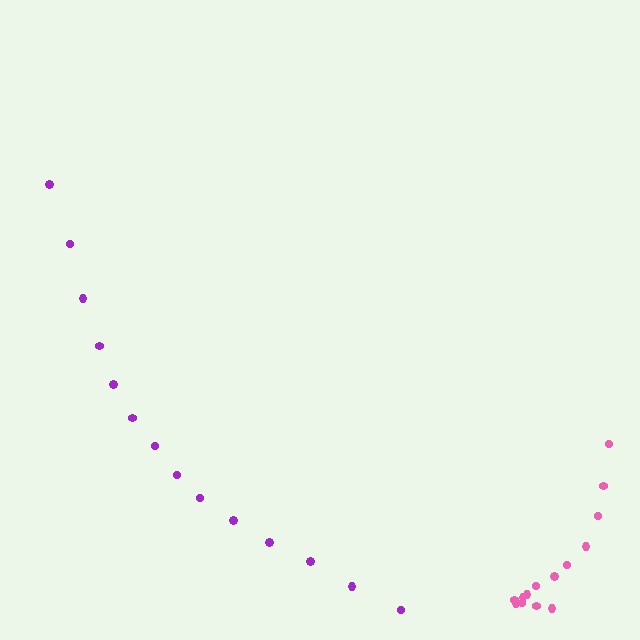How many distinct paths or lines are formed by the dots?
There are 2 distinct paths.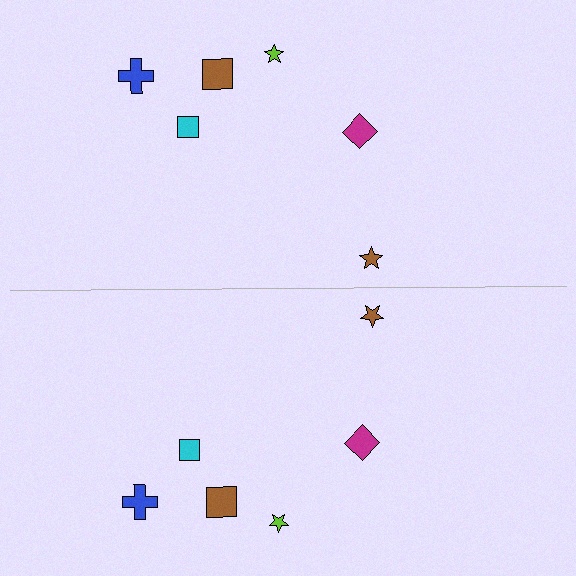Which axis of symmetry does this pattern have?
The pattern has a horizontal axis of symmetry running through the center of the image.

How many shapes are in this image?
There are 12 shapes in this image.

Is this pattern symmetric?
Yes, this pattern has bilateral (reflection) symmetry.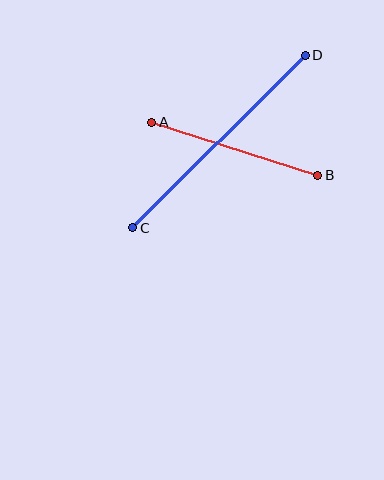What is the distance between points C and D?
The distance is approximately 244 pixels.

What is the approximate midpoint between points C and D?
The midpoint is at approximately (219, 142) pixels.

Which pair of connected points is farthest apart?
Points C and D are farthest apart.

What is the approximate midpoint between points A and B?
The midpoint is at approximately (235, 149) pixels.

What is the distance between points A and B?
The distance is approximately 174 pixels.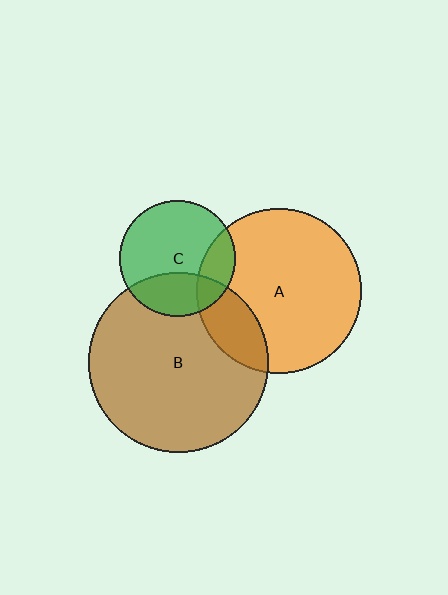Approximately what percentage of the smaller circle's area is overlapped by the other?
Approximately 20%.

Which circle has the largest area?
Circle B (brown).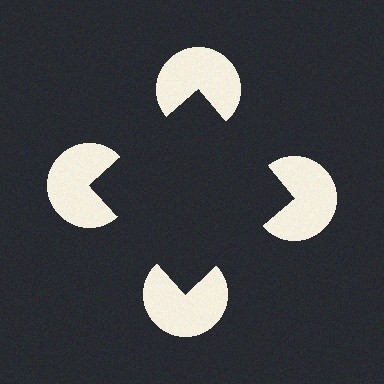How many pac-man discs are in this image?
There are 4 — one at each vertex of the illusory square.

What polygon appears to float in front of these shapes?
An illusory square — its edges are inferred from the aligned wedge cuts in the pac-man discs, not physically drawn.